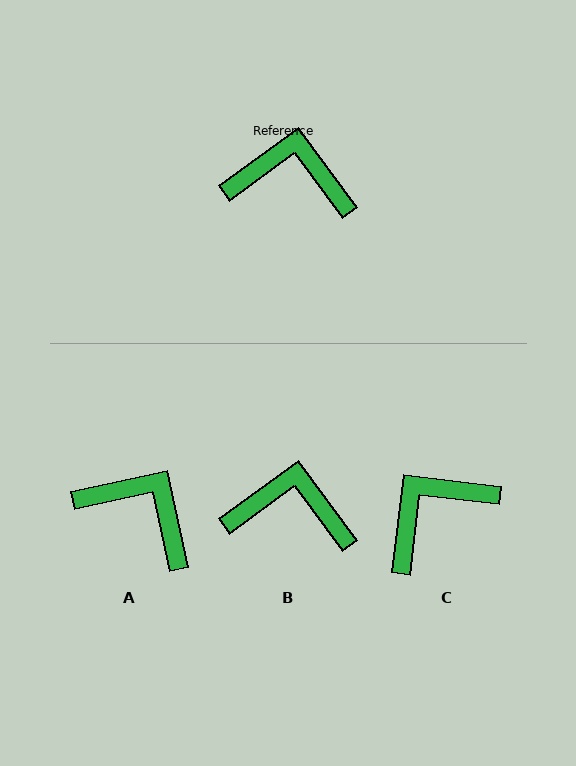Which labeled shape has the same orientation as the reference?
B.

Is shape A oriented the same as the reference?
No, it is off by about 24 degrees.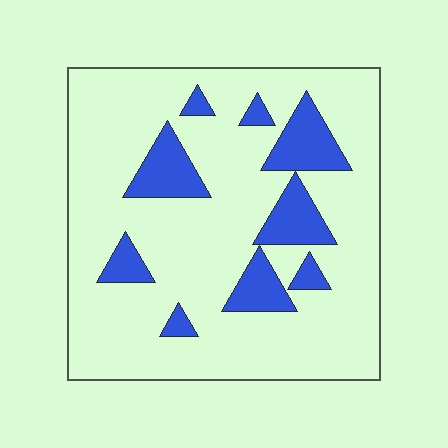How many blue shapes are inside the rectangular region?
9.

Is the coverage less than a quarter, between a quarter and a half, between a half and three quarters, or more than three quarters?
Less than a quarter.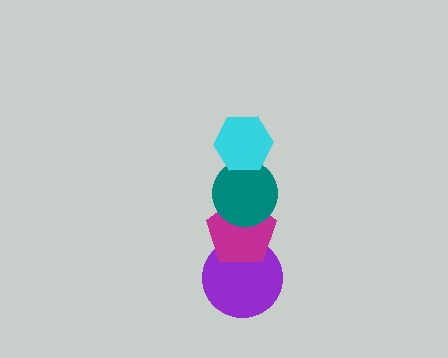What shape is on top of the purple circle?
The magenta pentagon is on top of the purple circle.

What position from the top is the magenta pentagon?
The magenta pentagon is 3rd from the top.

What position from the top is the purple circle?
The purple circle is 4th from the top.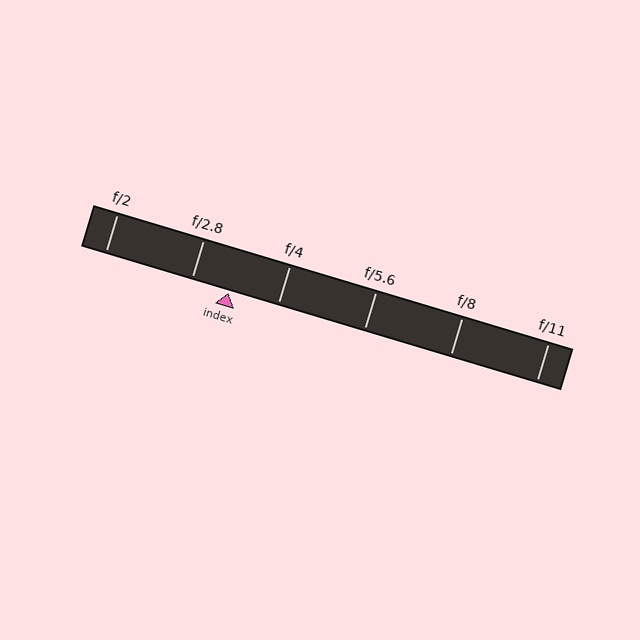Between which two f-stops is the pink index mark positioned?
The index mark is between f/2.8 and f/4.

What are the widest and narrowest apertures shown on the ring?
The widest aperture shown is f/2 and the narrowest is f/11.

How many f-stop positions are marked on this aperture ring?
There are 6 f-stop positions marked.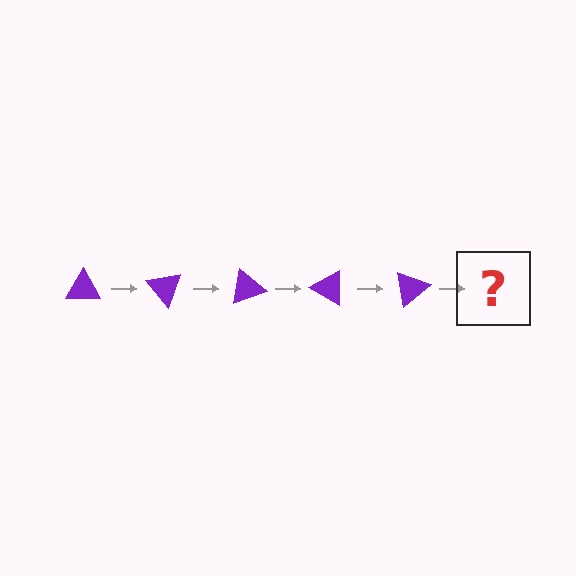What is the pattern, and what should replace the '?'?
The pattern is that the triangle rotates 50 degrees each step. The '?' should be a purple triangle rotated 250 degrees.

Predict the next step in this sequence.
The next step is a purple triangle rotated 250 degrees.